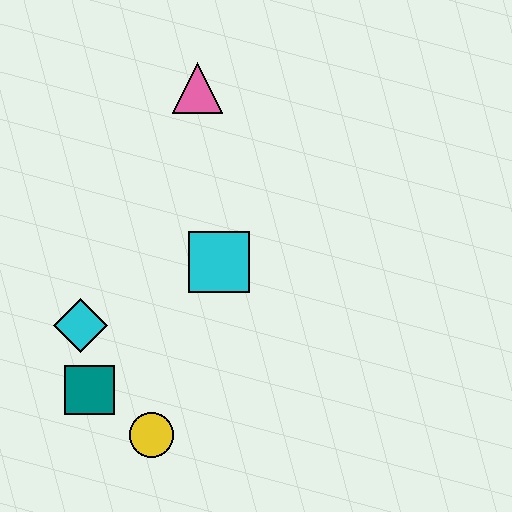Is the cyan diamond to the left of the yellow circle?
Yes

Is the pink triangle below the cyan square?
No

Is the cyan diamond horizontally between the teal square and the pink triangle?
No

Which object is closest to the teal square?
The cyan diamond is closest to the teal square.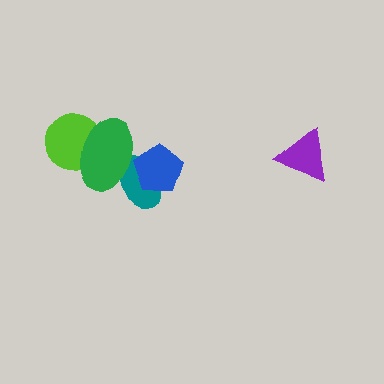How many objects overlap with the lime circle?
1 object overlaps with the lime circle.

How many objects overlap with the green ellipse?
3 objects overlap with the green ellipse.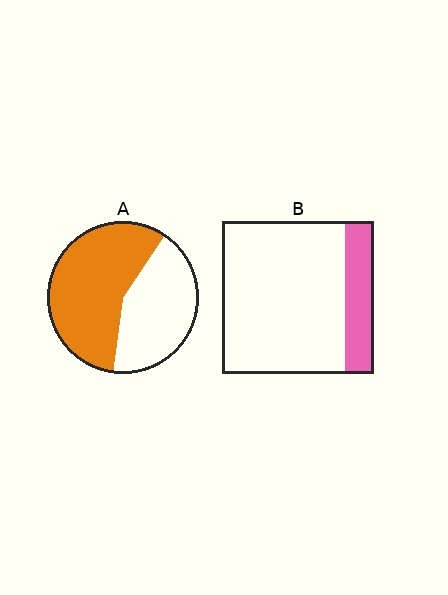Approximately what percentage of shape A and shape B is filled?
A is approximately 55% and B is approximately 20%.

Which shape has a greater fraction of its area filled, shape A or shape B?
Shape A.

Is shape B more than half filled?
No.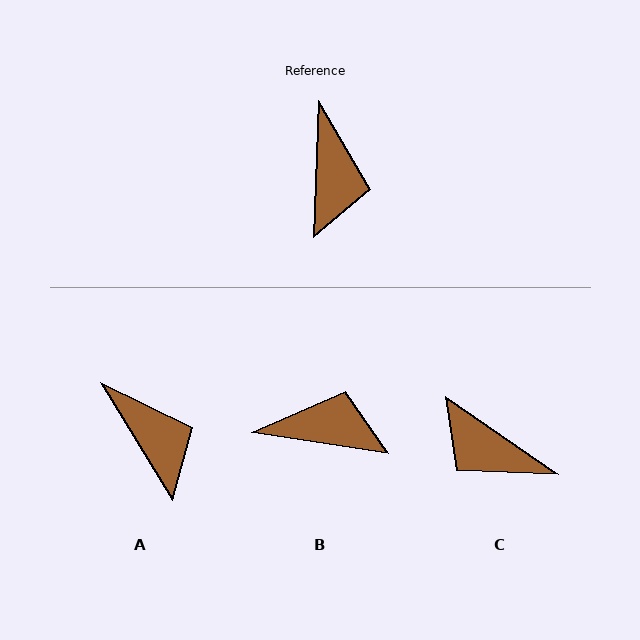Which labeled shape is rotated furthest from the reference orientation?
C, about 122 degrees away.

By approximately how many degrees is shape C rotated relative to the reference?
Approximately 122 degrees clockwise.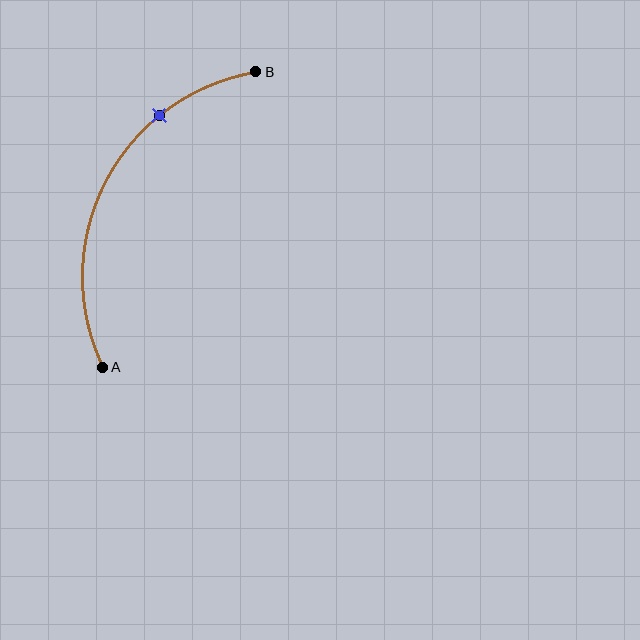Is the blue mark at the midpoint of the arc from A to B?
No. The blue mark lies on the arc but is closer to endpoint B. The arc midpoint would be at the point on the curve equidistant along the arc from both A and B.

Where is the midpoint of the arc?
The arc midpoint is the point on the curve farthest from the straight line joining A and B. It sits to the left of that line.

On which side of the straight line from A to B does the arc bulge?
The arc bulges to the left of the straight line connecting A and B.